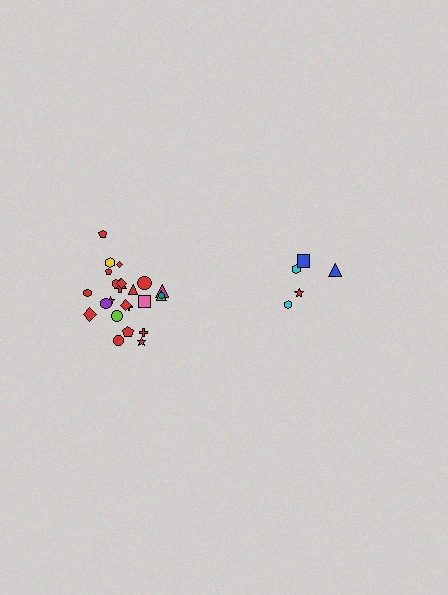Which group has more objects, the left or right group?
The left group.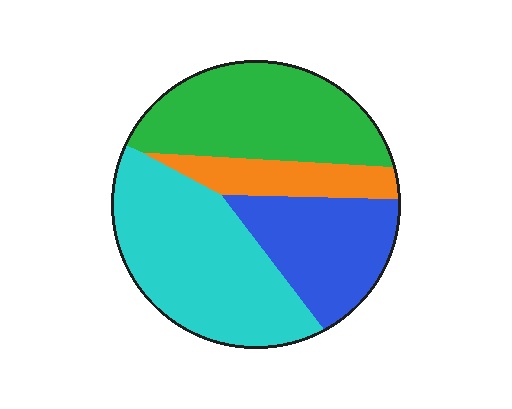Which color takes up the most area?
Cyan, at roughly 35%.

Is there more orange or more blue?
Blue.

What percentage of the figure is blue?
Blue takes up between a sixth and a third of the figure.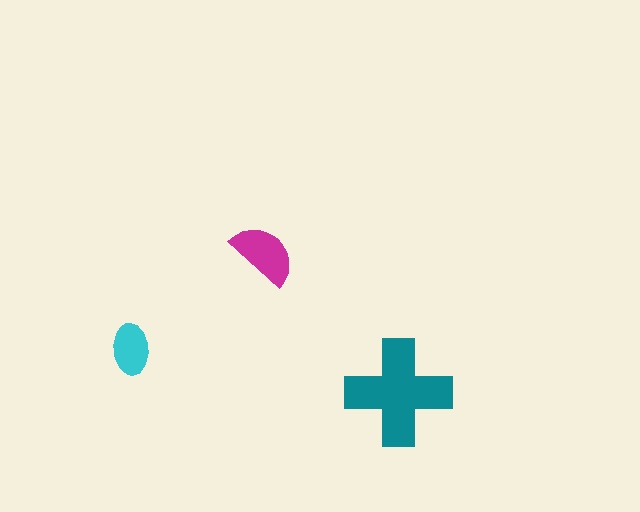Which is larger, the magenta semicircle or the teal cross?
The teal cross.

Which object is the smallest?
The cyan ellipse.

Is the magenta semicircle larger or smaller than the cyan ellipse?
Larger.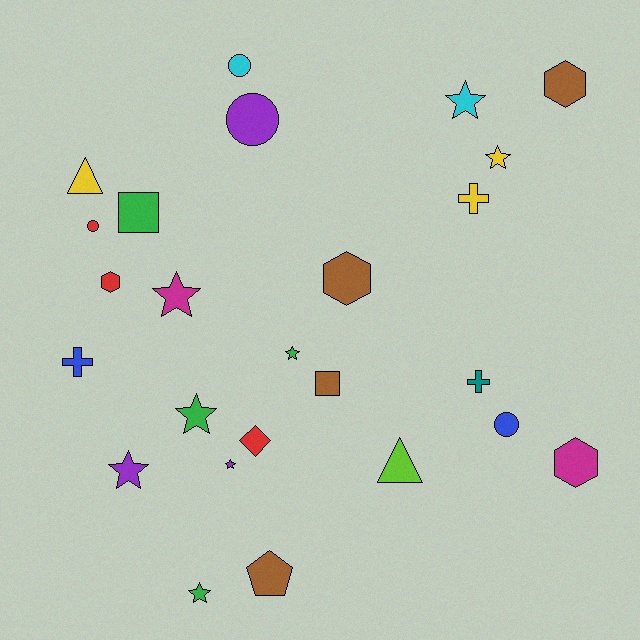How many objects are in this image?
There are 25 objects.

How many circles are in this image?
There are 4 circles.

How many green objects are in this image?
There are 4 green objects.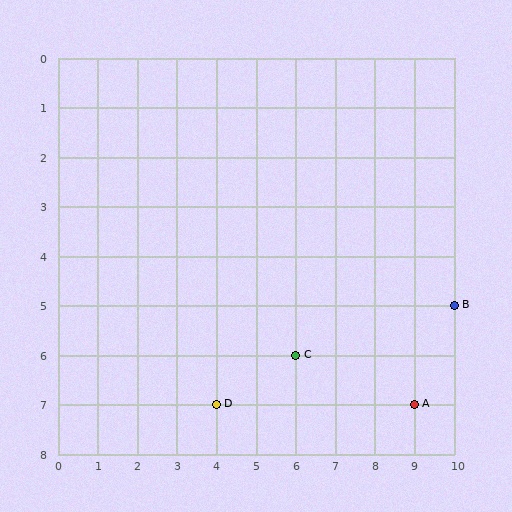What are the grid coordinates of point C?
Point C is at grid coordinates (6, 6).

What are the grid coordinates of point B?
Point B is at grid coordinates (10, 5).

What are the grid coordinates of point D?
Point D is at grid coordinates (4, 7).